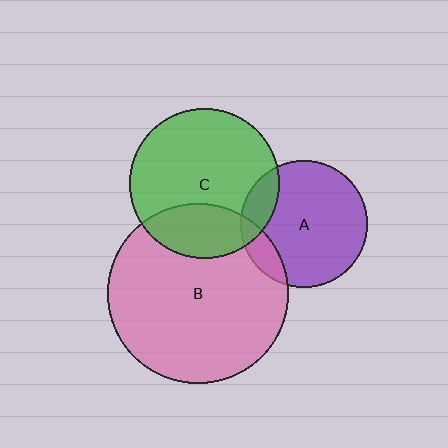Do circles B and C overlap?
Yes.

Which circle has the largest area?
Circle B (pink).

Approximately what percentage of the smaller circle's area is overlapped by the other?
Approximately 25%.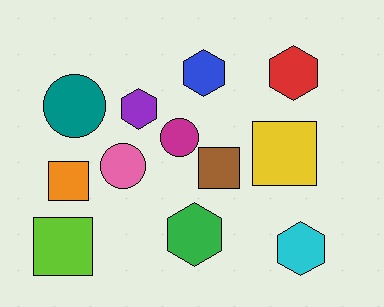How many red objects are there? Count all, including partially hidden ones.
There is 1 red object.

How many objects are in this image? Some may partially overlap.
There are 12 objects.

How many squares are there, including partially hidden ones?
There are 4 squares.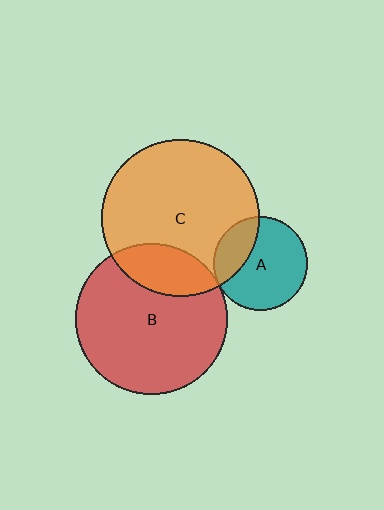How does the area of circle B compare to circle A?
Approximately 2.6 times.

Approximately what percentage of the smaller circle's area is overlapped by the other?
Approximately 25%.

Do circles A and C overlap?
Yes.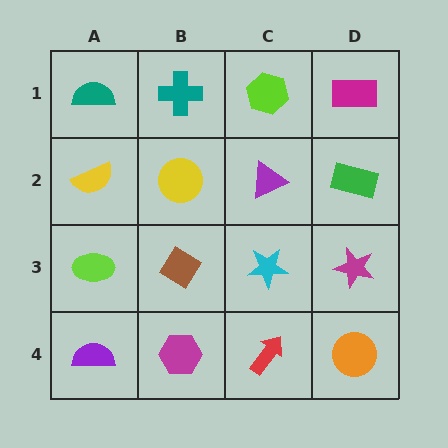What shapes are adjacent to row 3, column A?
A yellow semicircle (row 2, column A), a purple semicircle (row 4, column A), a brown diamond (row 3, column B).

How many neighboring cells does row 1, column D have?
2.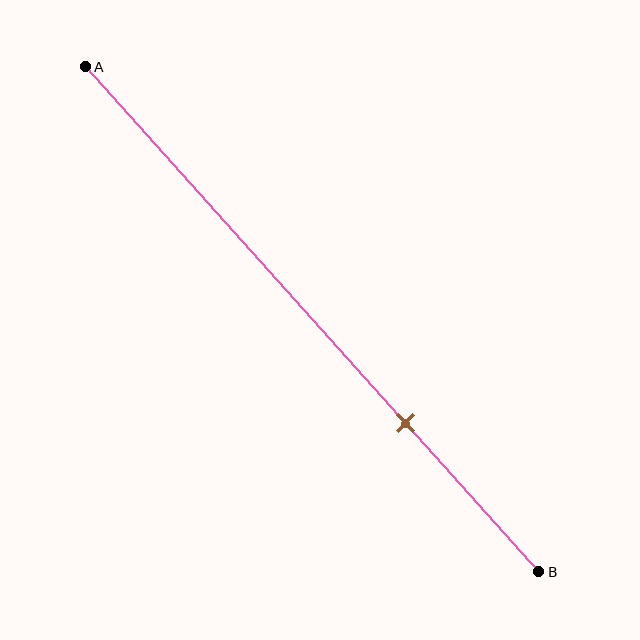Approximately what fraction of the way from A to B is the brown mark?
The brown mark is approximately 70% of the way from A to B.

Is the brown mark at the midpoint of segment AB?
No, the mark is at about 70% from A, not at the 50% midpoint.